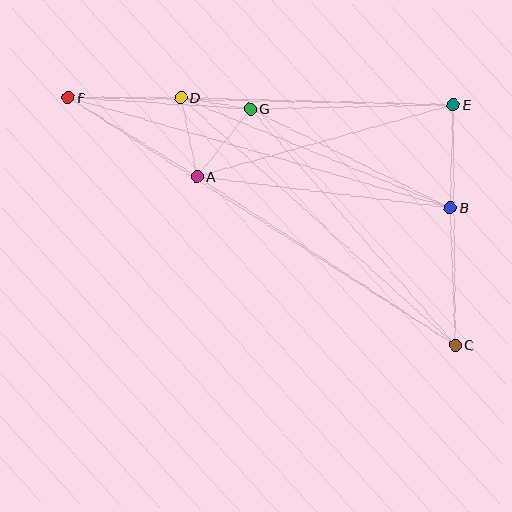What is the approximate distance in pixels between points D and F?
The distance between D and F is approximately 113 pixels.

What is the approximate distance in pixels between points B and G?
The distance between B and G is approximately 223 pixels.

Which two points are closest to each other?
Points D and G are closest to each other.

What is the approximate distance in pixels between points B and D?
The distance between B and D is approximately 291 pixels.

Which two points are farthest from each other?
Points C and F are farthest from each other.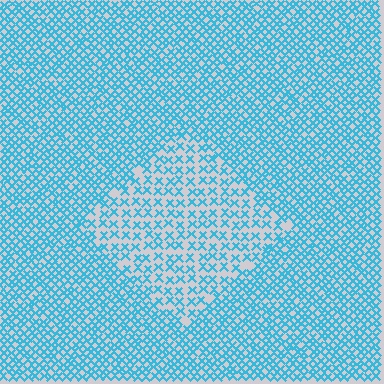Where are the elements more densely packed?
The elements are more densely packed outside the diamond boundary.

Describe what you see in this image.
The image contains small cyan elements arranged at two different densities. A diamond-shaped region is visible where the elements are less densely packed than the surrounding area.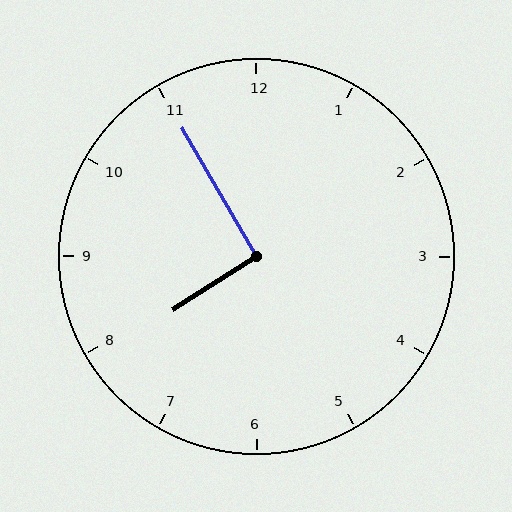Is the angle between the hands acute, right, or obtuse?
It is right.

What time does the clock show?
7:55.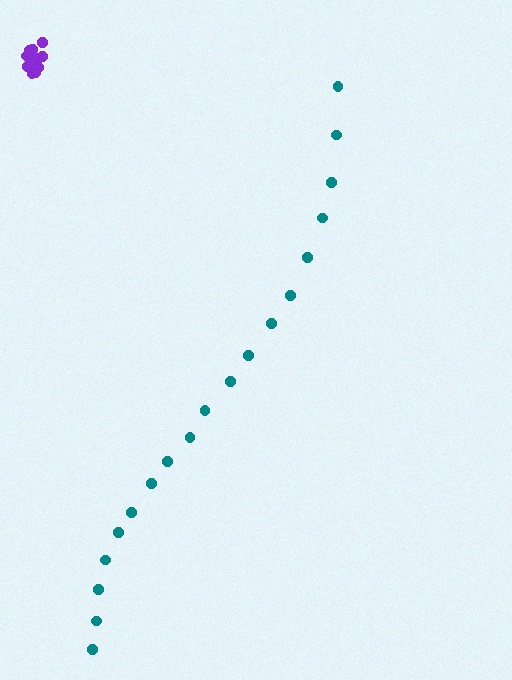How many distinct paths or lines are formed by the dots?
There are 2 distinct paths.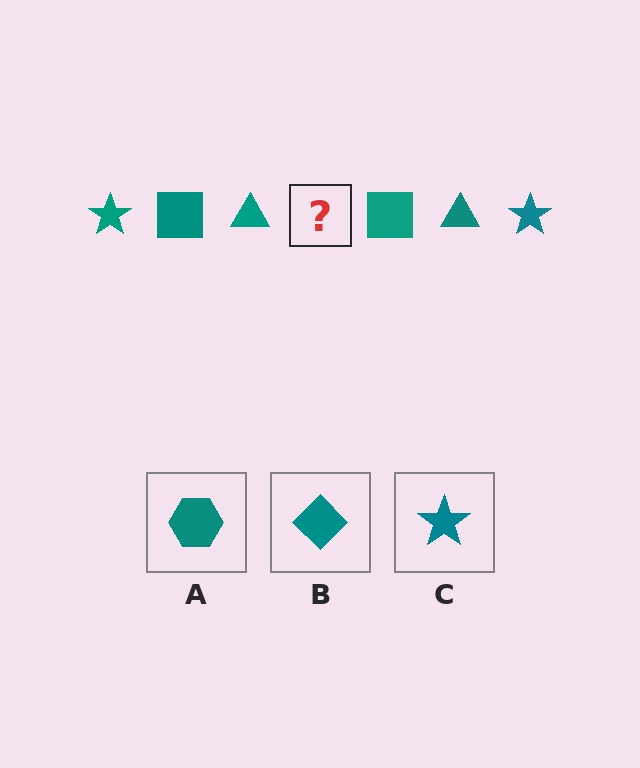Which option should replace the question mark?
Option C.